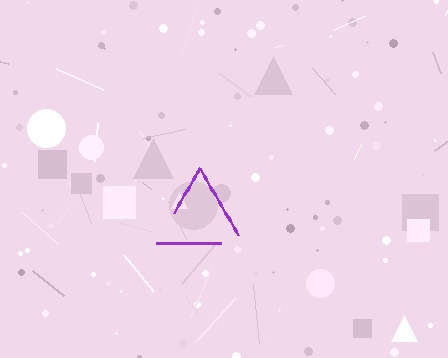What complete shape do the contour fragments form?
The contour fragments form a triangle.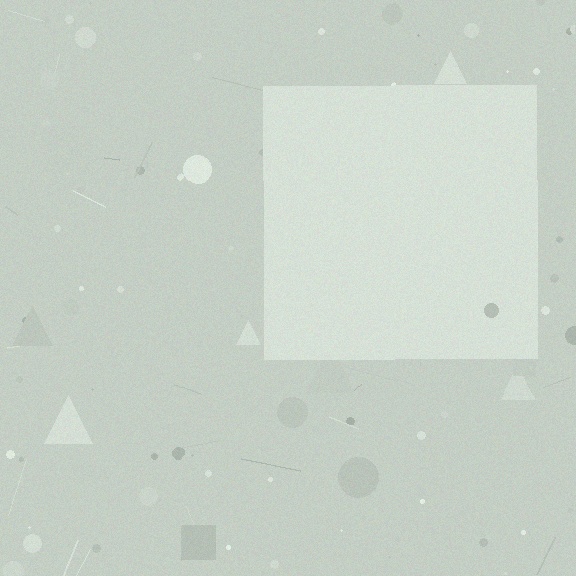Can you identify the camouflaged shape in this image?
The camouflaged shape is a square.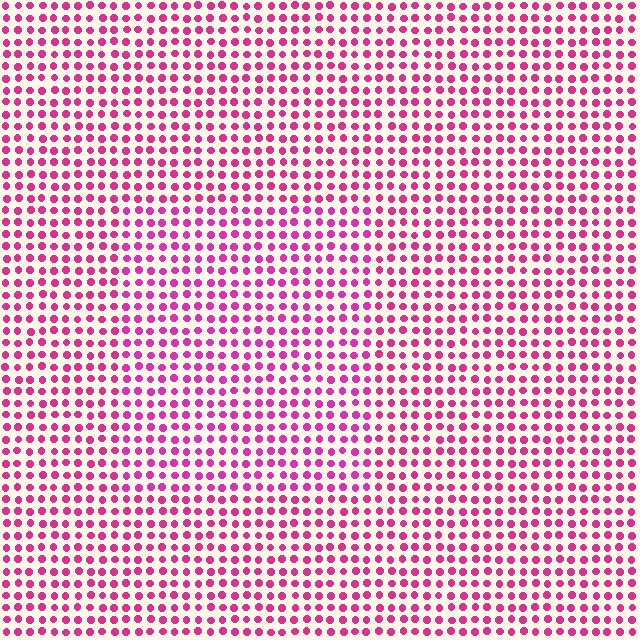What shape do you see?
I see a rectangle.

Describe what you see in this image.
The image is filled with small magenta elements in a uniform arrangement. A rectangle-shaped region is visible where the elements are tinted to a slightly different hue, forming a subtle color boundary.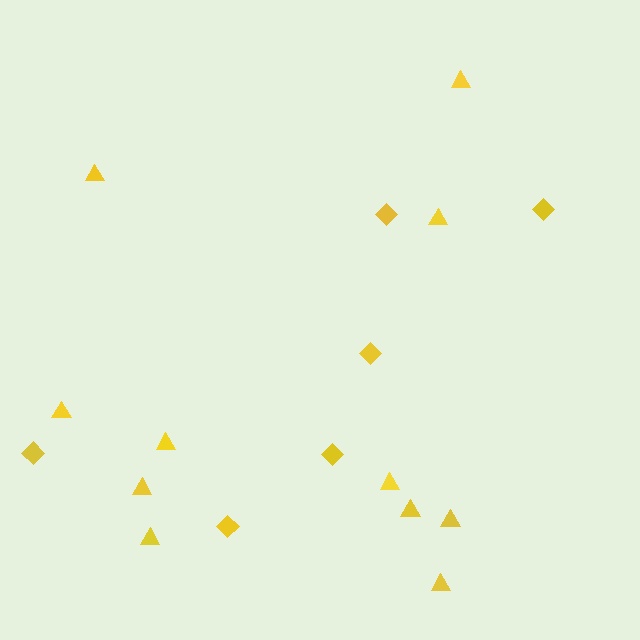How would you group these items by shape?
There are 2 groups: one group of triangles (11) and one group of diamonds (6).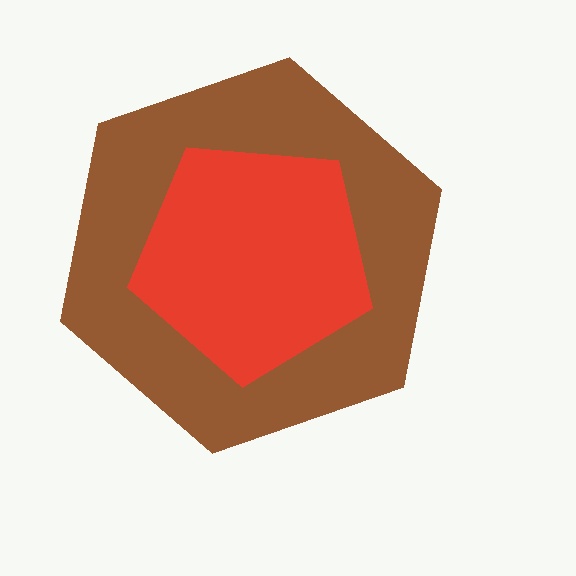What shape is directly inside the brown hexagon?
The red pentagon.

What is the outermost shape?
The brown hexagon.